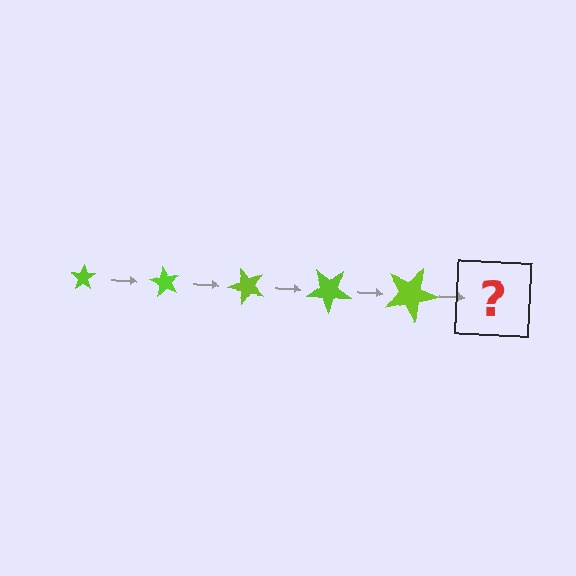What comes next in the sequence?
The next element should be a star, larger than the previous one and rotated 300 degrees from the start.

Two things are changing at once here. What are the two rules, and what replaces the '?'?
The two rules are that the star grows larger each step and it rotates 60 degrees each step. The '?' should be a star, larger than the previous one and rotated 300 degrees from the start.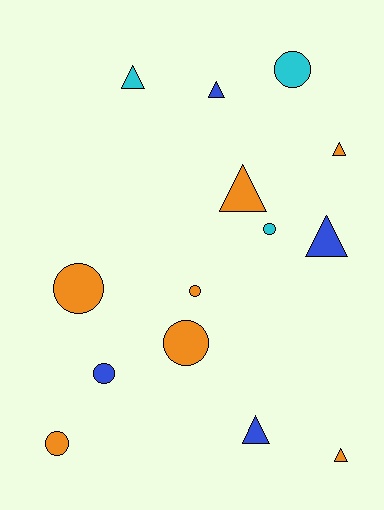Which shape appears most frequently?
Triangle, with 7 objects.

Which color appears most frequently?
Orange, with 7 objects.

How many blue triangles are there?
There are 3 blue triangles.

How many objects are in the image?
There are 14 objects.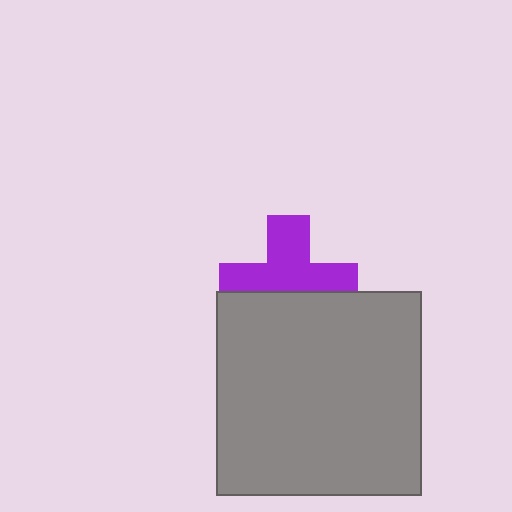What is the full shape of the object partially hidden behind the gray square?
The partially hidden object is a purple cross.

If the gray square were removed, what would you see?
You would see the complete purple cross.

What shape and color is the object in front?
The object in front is a gray square.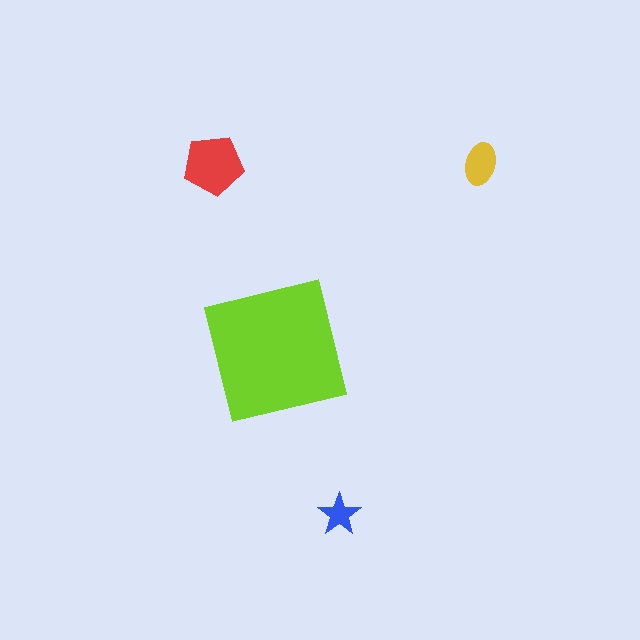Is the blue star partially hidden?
No, the blue star is fully visible.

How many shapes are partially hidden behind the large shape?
0 shapes are partially hidden.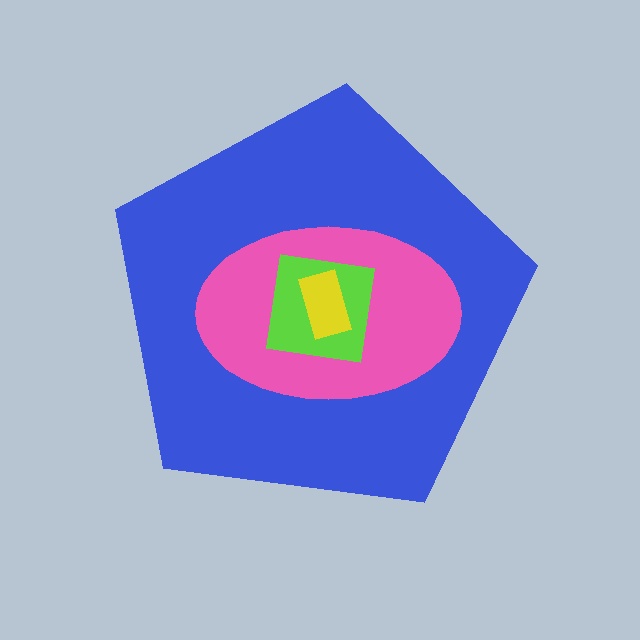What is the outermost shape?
The blue pentagon.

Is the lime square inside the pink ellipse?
Yes.